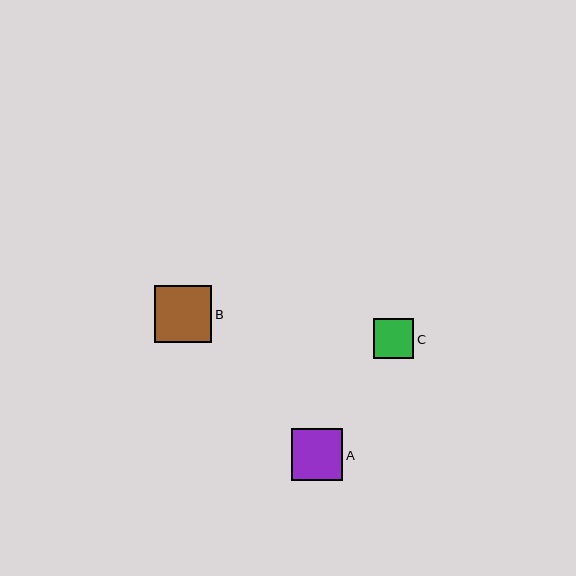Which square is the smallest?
Square C is the smallest with a size of approximately 40 pixels.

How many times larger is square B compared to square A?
Square B is approximately 1.1 times the size of square A.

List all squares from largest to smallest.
From largest to smallest: B, A, C.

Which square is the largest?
Square B is the largest with a size of approximately 57 pixels.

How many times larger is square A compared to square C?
Square A is approximately 1.3 times the size of square C.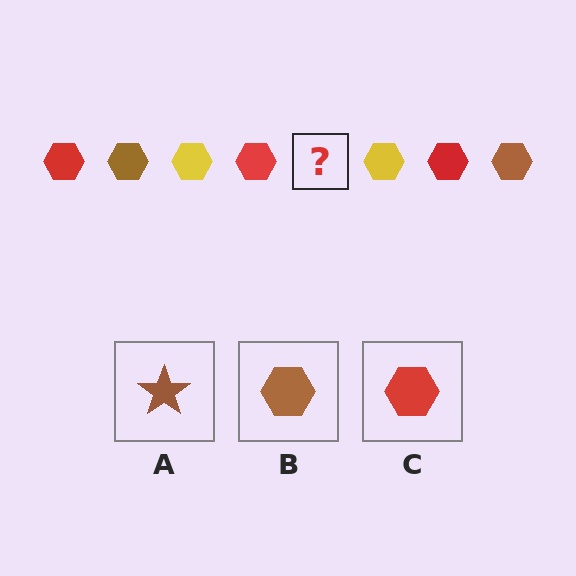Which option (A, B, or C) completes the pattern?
B.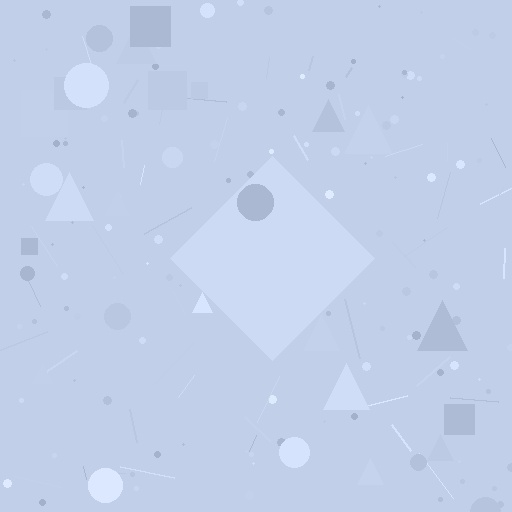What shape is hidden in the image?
A diamond is hidden in the image.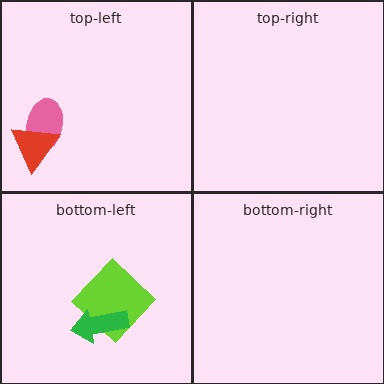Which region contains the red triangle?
The top-left region.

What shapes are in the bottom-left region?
The lime diamond, the green arrow.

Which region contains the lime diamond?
The bottom-left region.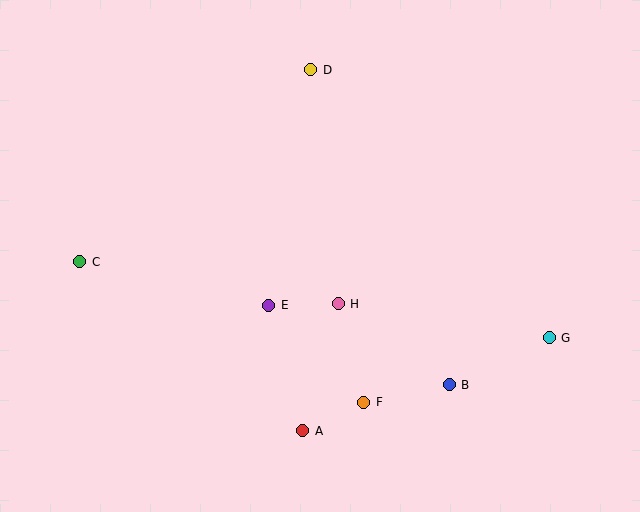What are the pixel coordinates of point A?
Point A is at (303, 431).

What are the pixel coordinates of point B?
Point B is at (449, 385).